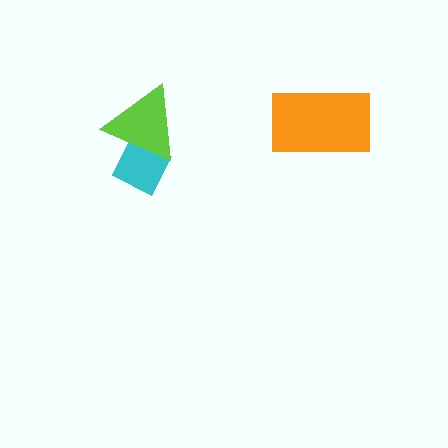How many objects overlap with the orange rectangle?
0 objects overlap with the orange rectangle.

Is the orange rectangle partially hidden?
No, no other shape covers it.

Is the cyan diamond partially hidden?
Yes, it is partially covered by another shape.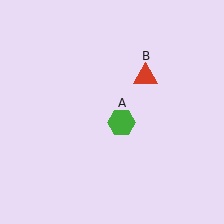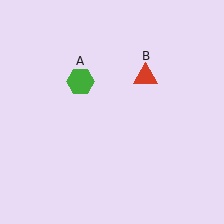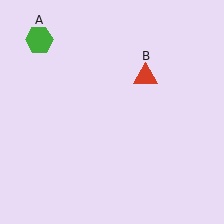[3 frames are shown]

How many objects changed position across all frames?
1 object changed position: green hexagon (object A).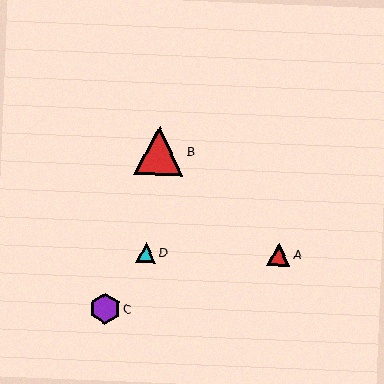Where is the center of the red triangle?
The center of the red triangle is at (279, 255).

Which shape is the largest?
The red triangle (labeled B) is the largest.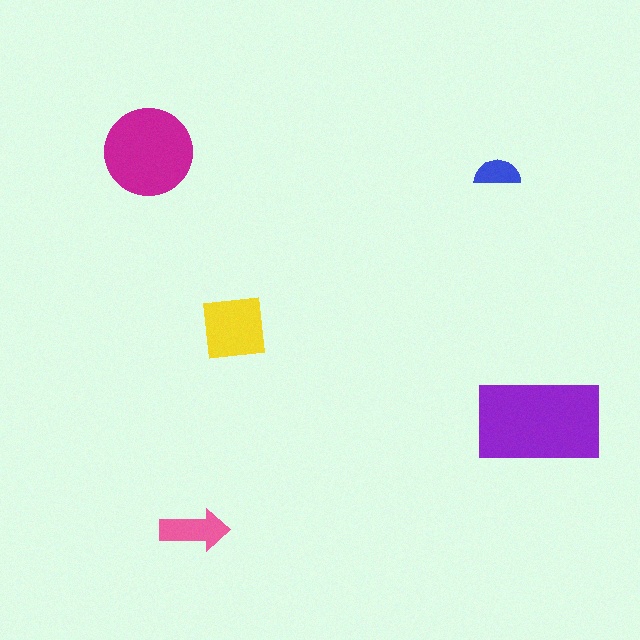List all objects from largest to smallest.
The purple rectangle, the magenta circle, the yellow square, the pink arrow, the blue semicircle.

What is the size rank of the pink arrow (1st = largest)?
4th.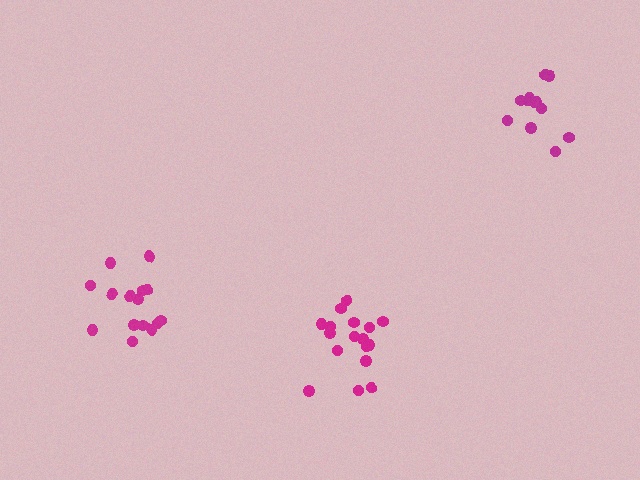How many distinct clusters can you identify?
There are 3 distinct clusters.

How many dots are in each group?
Group 1: 17 dots, Group 2: 15 dots, Group 3: 12 dots (44 total).